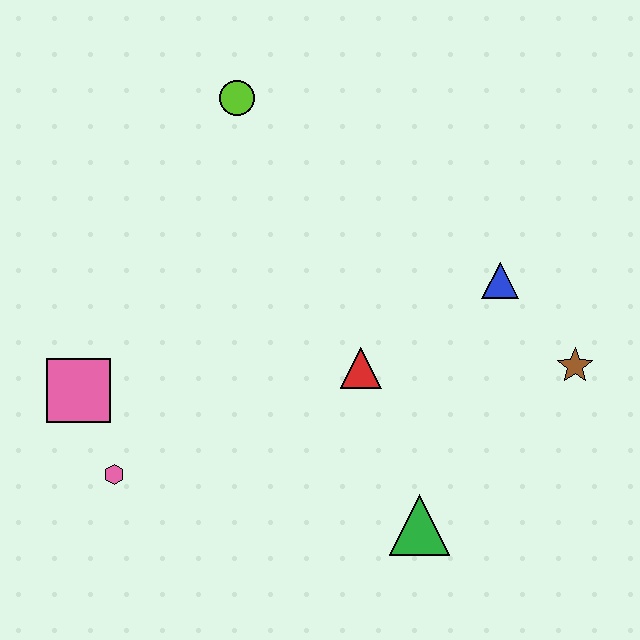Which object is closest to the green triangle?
The red triangle is closest to the green triangle.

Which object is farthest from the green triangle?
The lime circle is farthest from the green triangle.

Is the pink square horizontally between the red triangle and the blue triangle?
No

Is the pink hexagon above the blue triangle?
No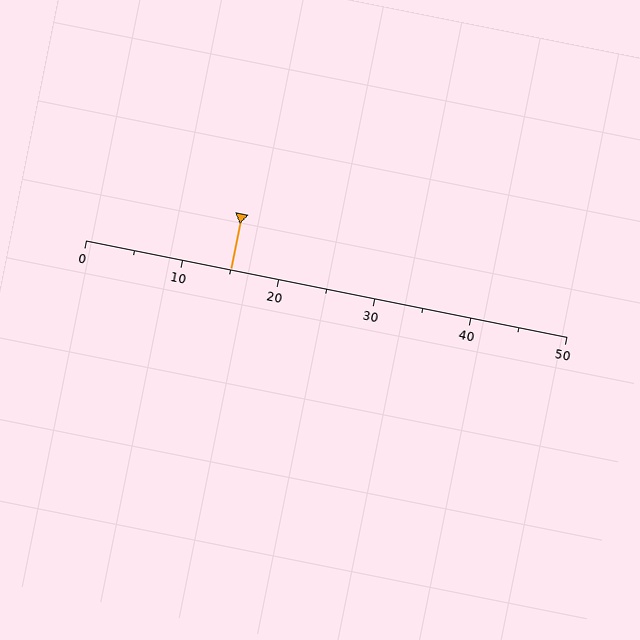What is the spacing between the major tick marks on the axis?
The major ticks are spaced 10 apart.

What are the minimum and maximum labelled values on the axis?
The axis runs from 0 to 50.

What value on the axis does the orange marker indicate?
The marker indicates approximately 15.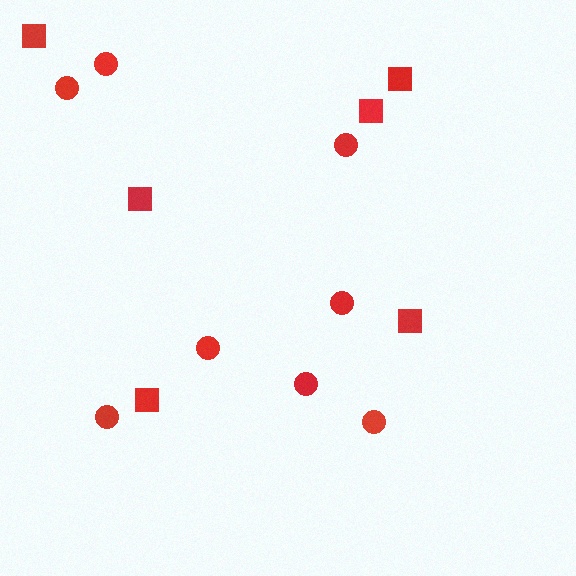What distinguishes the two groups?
There are 2 groups: one group of circles (8) and one group of squares (6).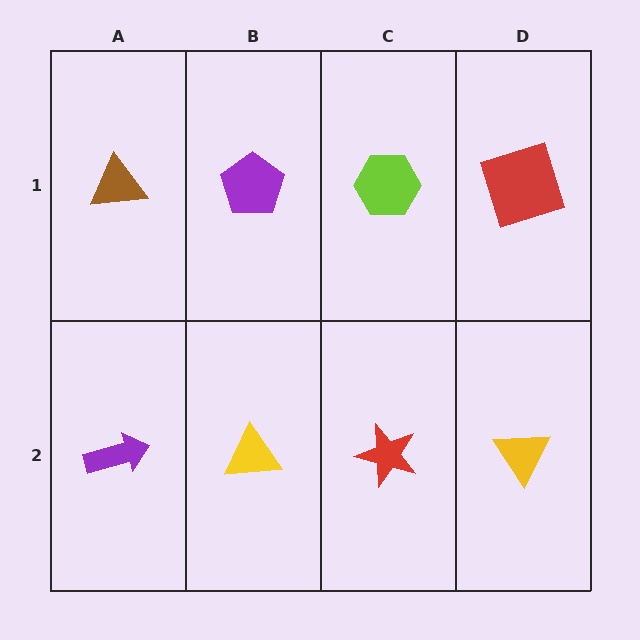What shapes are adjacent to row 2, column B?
A purple pentagon (row 1, column B), a purple arrow (row 2, column A), a red star (row 2, column C).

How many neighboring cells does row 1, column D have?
2.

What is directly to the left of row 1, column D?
A lime hexagon.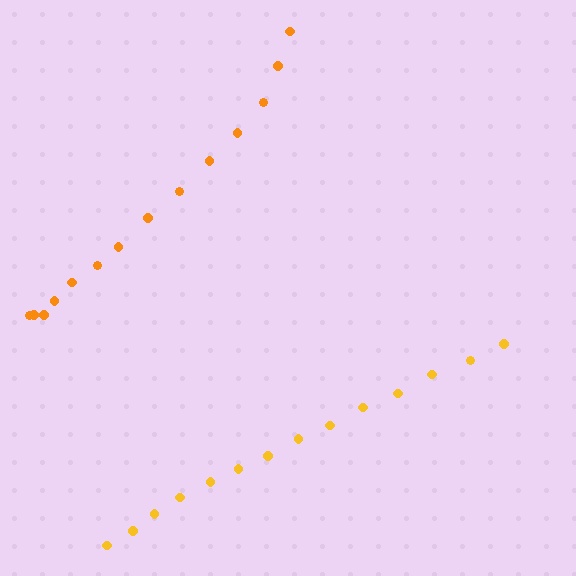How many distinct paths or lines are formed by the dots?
There are 2 distinct paths.